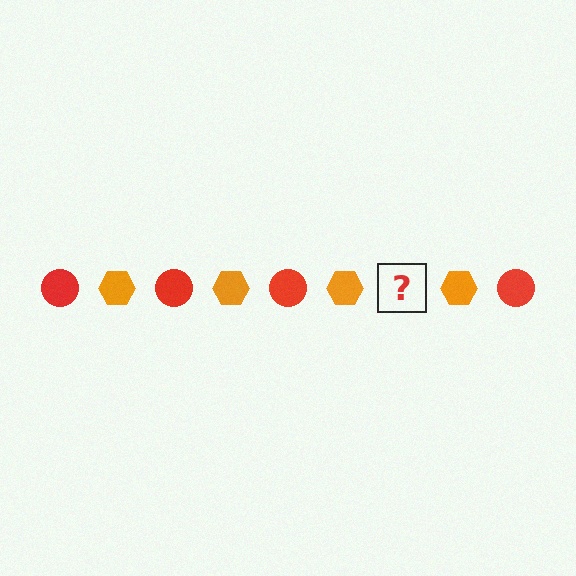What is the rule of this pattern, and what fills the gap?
The rule is that the pattern alternates between red circle and orange hexagon. The gap should be filled with a red circle.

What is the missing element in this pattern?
The missing element is a red circle.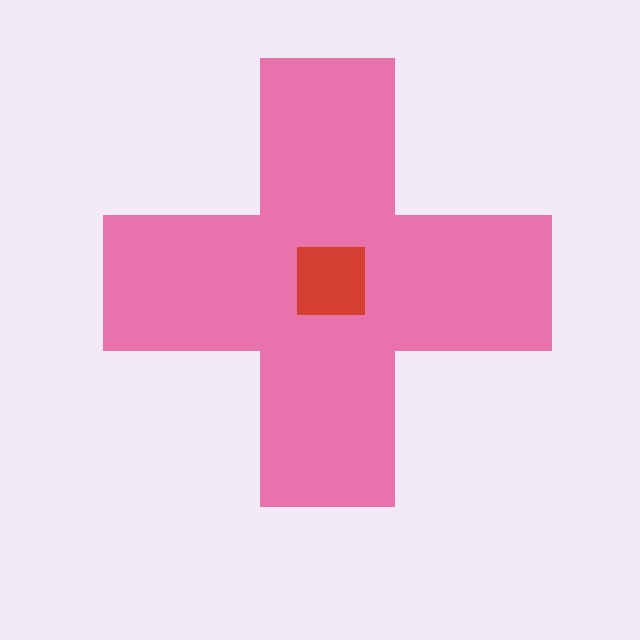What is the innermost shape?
The red square.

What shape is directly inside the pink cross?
The red square.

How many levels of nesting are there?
2.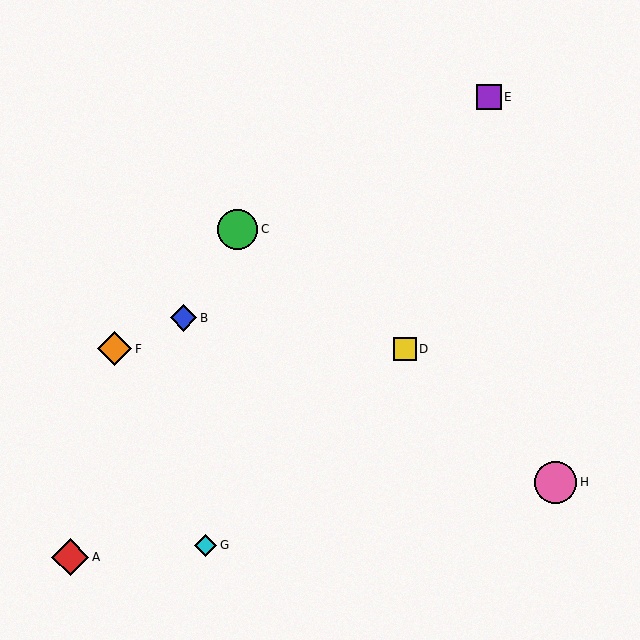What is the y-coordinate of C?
Object C is at y≈230.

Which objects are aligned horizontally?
Objects D, F are aligned horizontally.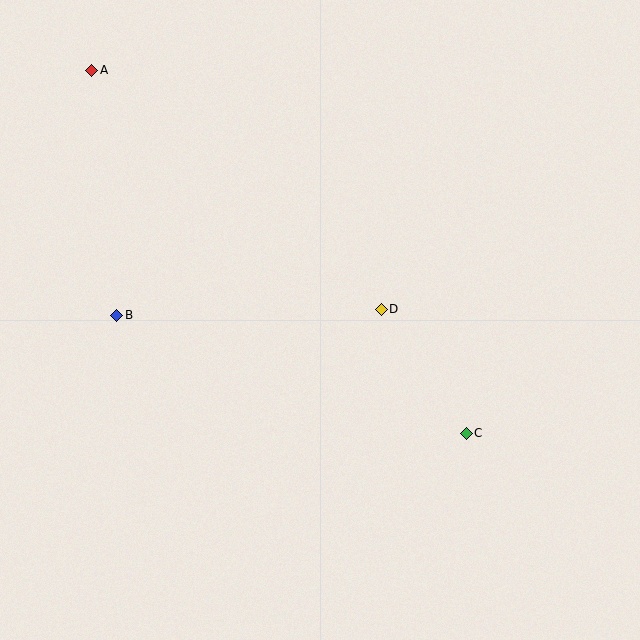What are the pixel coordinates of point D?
Point D is at (381, 309).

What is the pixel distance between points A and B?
The distance between A and B is 246 pixels.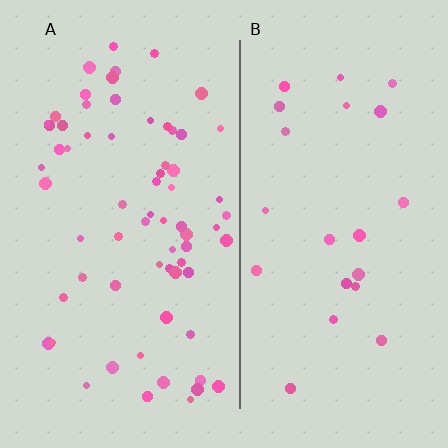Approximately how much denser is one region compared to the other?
Approximately 3.0× — region A over region B.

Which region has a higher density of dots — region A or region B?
A (the left).